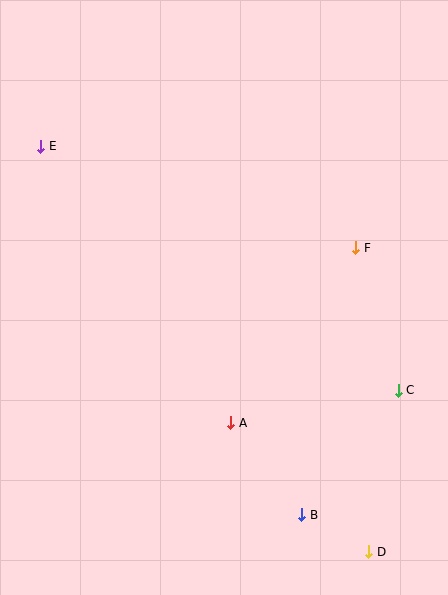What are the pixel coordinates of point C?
Point C is at (398, 390).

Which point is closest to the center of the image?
Point A at (231, 423) is closest to the center.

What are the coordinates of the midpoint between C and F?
The midpoint between C and F is at (377, 319).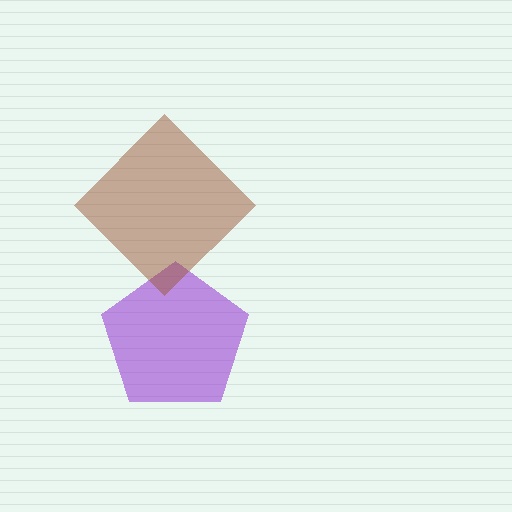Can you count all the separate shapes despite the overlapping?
Yes, there are 2 separate shapes.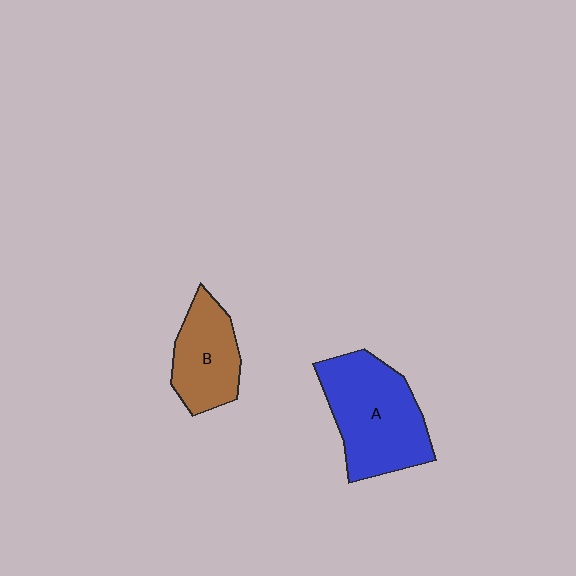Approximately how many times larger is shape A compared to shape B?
Approximately 1.6 times.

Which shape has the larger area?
Shape A (blue).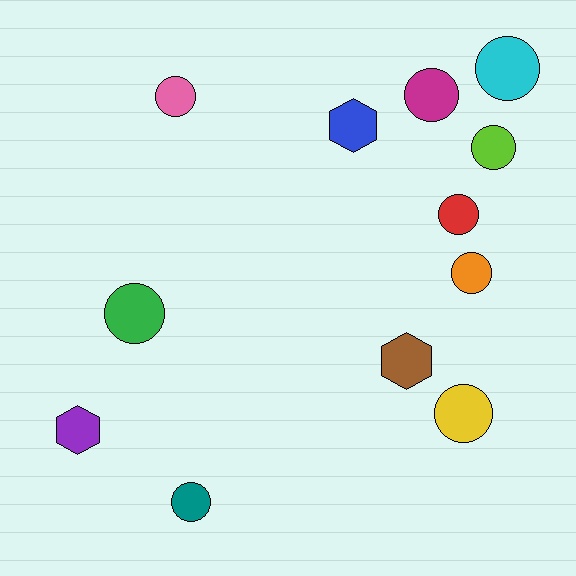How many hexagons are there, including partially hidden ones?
There are 3 hexagons.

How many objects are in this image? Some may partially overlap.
There are 12 objects.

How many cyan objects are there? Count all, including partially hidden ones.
There is 1 cyan object.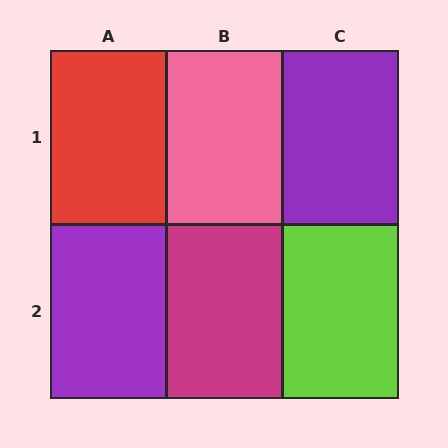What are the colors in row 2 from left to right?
Purple, magenta, lime.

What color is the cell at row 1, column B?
Pink.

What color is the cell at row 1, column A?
Red.